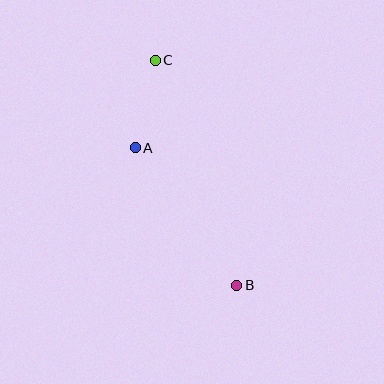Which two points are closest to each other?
Points A and C are closest to each other.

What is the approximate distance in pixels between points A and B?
The distance between A and B is approximately 171 pixels.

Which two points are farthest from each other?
Points B and C are farthest from each other.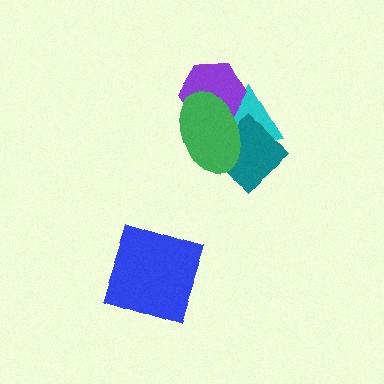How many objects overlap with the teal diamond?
2 objects overlap with the teal diamond.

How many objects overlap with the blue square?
0 objects overlap with the blue square.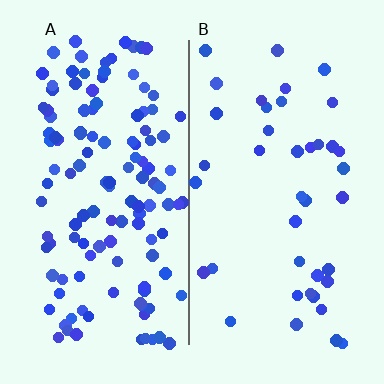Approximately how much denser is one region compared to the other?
Approximately 3.1× — region A over region B.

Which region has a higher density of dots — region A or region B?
A (the left).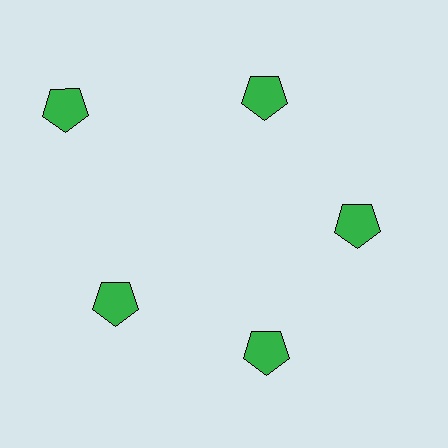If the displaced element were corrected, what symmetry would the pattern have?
It would have 5-fold rotational symmetry — the pattern would map onto itself every 72 degrees.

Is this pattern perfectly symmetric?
No. The 5 green pentagons are arranged in a ring, but one element near the 10 o'clock position is pushed outward from the center, breaking the 5-fold rotational symmetry.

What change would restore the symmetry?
The symmetry would be restored by moving it inward, back onto the ring so that all 5 pentagons sit at equal angles and equal distance from the center.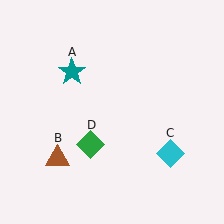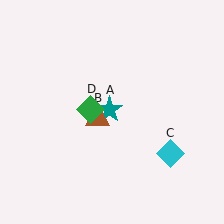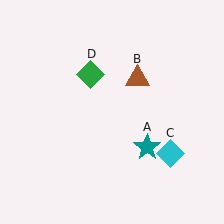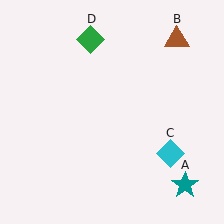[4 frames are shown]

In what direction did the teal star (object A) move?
The teal star (object A) moved down and to the right.